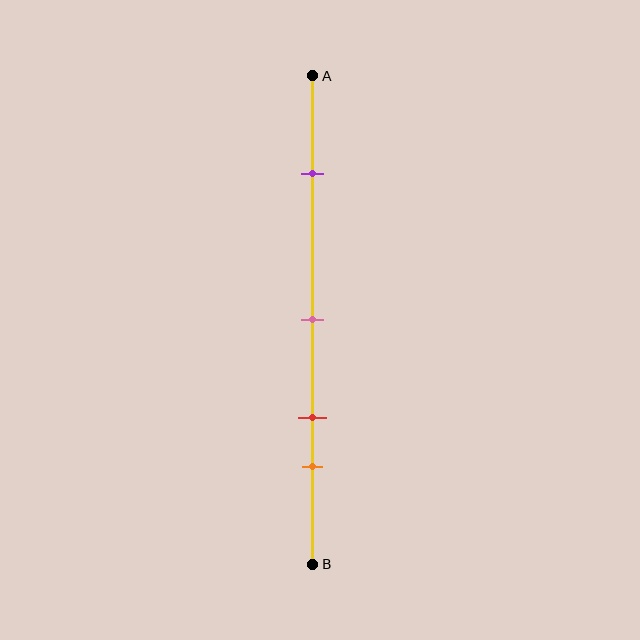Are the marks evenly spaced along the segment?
No, the marks are not evenly spaced.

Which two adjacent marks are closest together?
The red and orange marks are the closest adjacent pair.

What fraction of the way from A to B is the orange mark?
The orange mark is approximately 80% (0.8) of the way from A to B.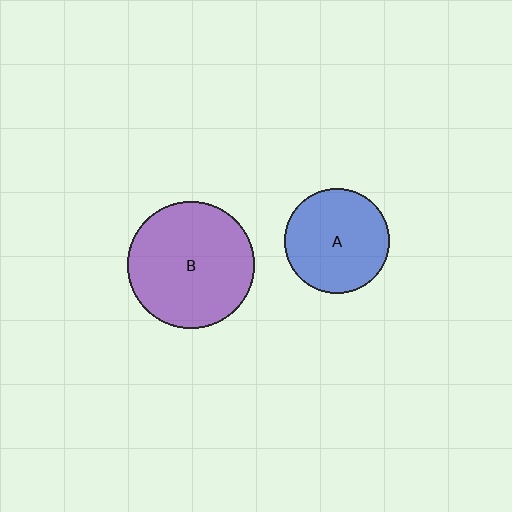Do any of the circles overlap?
No, none of the circles overlap.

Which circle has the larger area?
Circle B (purple).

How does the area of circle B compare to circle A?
Approximately 1.5 times.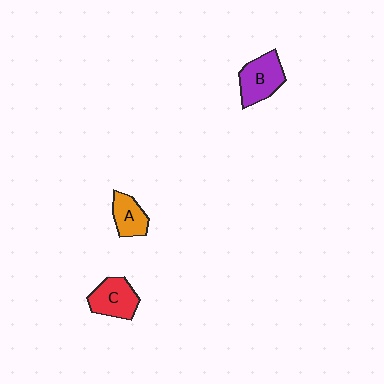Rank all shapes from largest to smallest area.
From largest to smallest: B (purple), C (red), A (orange).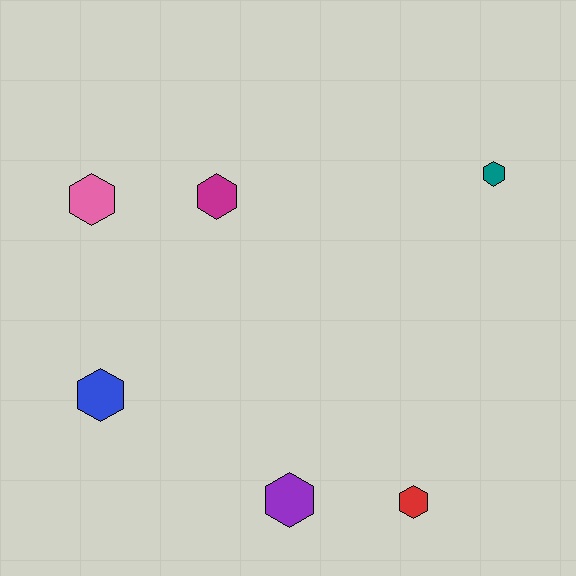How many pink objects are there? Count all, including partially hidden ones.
There is 1 pink object.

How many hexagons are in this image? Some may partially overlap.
There are 6 hexagons.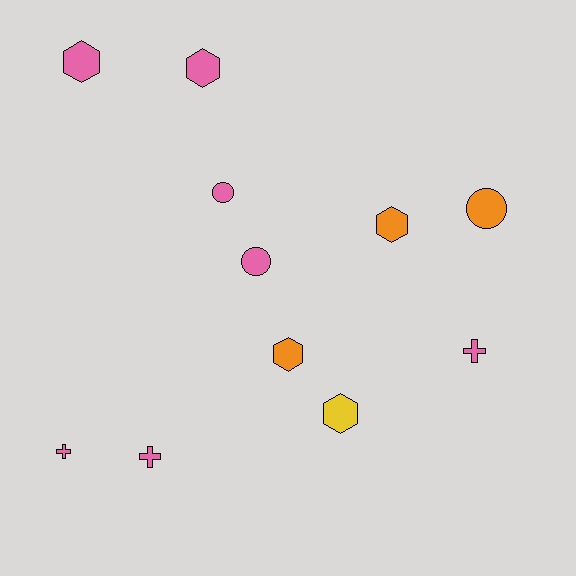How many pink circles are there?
There are 2 pink circles.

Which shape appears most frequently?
Hexagon, with 5 objects.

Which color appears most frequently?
Pink, with 7 objects.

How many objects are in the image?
There are 11 objects.